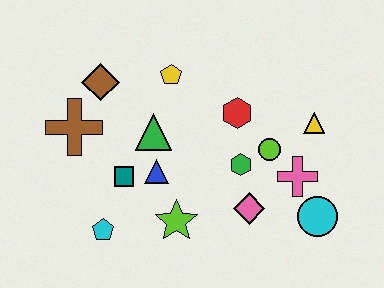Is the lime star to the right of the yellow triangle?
No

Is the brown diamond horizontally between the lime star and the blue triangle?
No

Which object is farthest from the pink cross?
The brown cross is farthest from the pink cross.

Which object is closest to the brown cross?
The brown diamond is closest to the brown cross.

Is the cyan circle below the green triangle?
Yes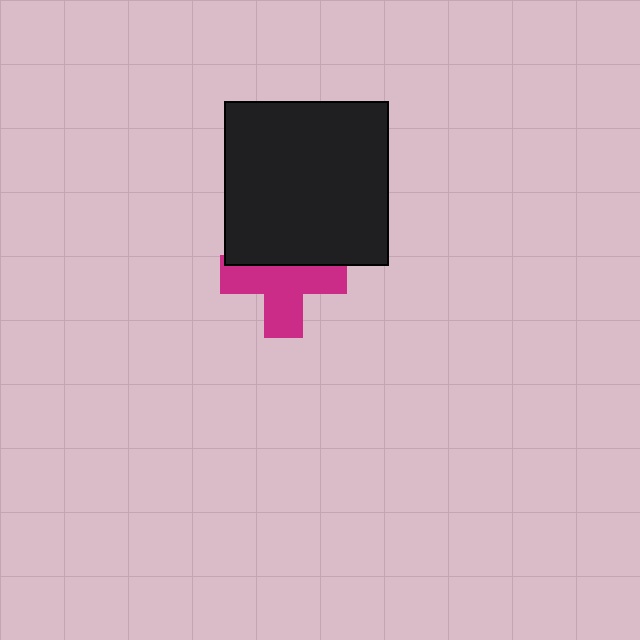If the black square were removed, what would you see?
You would see the complete magenta cross.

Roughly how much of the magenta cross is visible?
About half of it is visible (roughly 64%).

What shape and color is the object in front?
The object in front is a black square.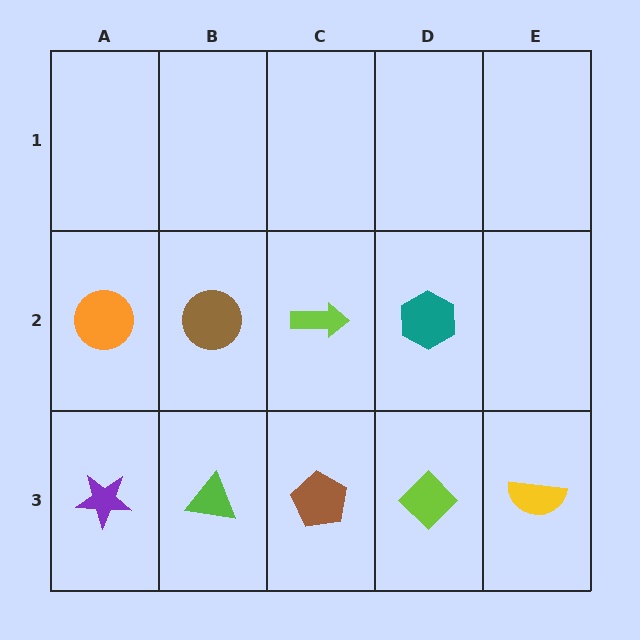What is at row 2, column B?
A brown circle.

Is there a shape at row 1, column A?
No, that cell is empty.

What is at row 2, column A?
An orange circle.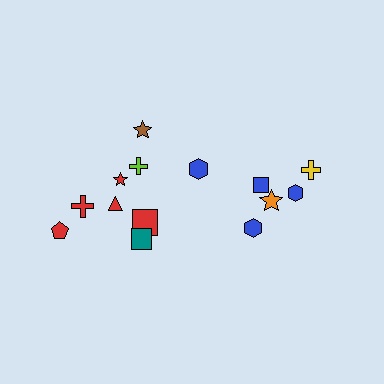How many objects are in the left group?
There are 8 objects.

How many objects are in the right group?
There are 6 objects.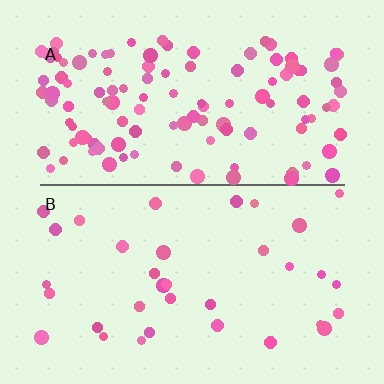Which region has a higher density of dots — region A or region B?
A (the top).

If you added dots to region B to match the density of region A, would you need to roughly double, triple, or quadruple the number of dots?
Approximately triple.